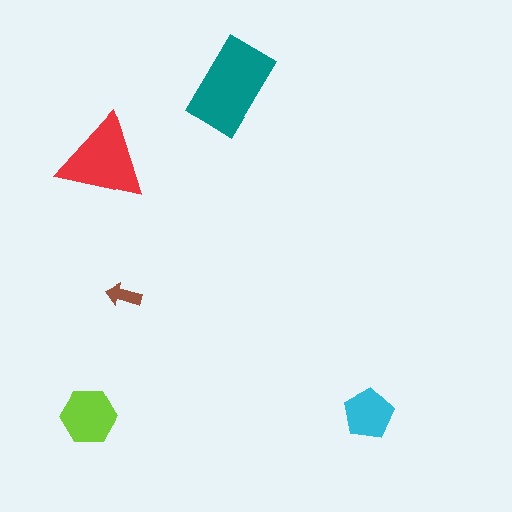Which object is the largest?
The teal rectangle.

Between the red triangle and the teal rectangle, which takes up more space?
The teal rectangle.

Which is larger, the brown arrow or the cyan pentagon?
The cyan pentagon.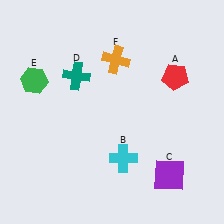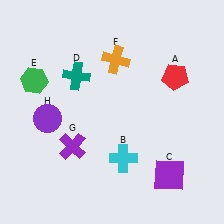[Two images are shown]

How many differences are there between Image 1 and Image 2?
There are 2 differences between the two images.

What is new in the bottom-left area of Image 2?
A purple circle (H) was added in the bottom-left area of Image 2.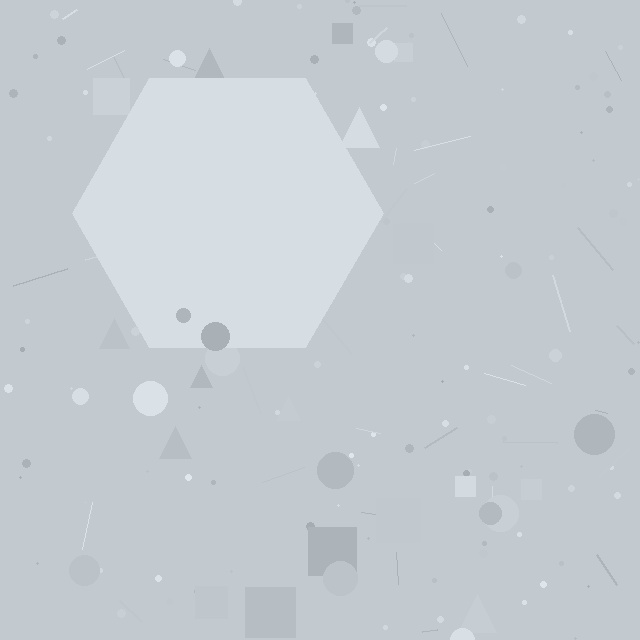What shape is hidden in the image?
A hexagon is hidden in the image.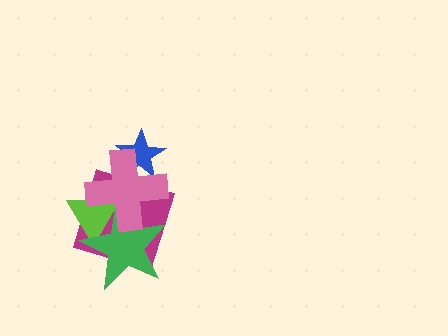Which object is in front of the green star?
The pink cross is in front of the green star.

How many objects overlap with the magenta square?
3 objects overlap with the magenta square.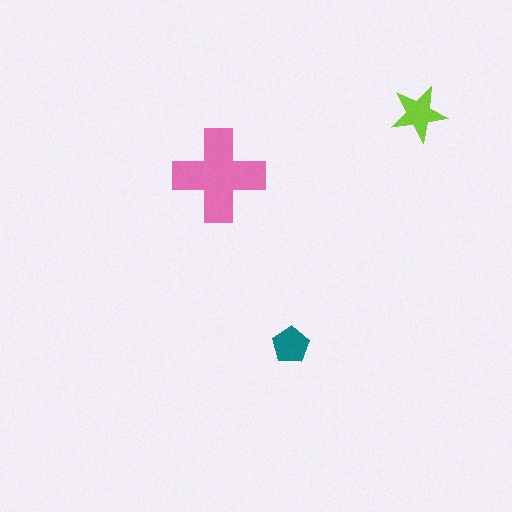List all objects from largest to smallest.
The pink cross, the lime star, the teal pentagon.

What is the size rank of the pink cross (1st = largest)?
1st.